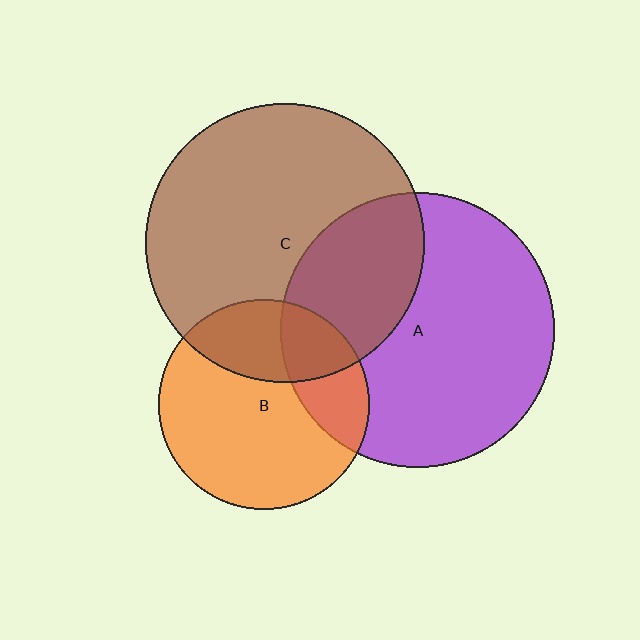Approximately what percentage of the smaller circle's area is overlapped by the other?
Approximately 30%.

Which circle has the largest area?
Circle C (brown).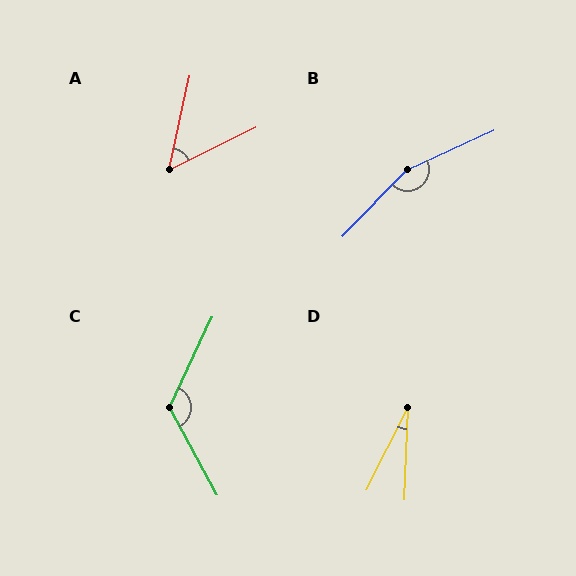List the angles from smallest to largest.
D (25°), A (51°), C (126°), B (159°).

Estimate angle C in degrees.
Approximately 126 degrees.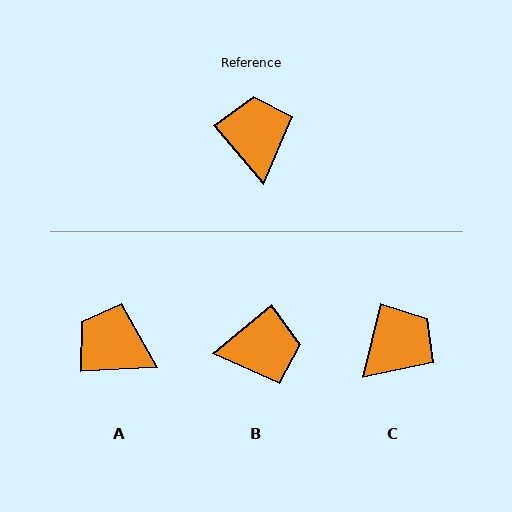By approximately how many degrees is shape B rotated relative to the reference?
Approximately 91 degrees clockwise.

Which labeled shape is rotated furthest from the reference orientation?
B, about 91 degrees away.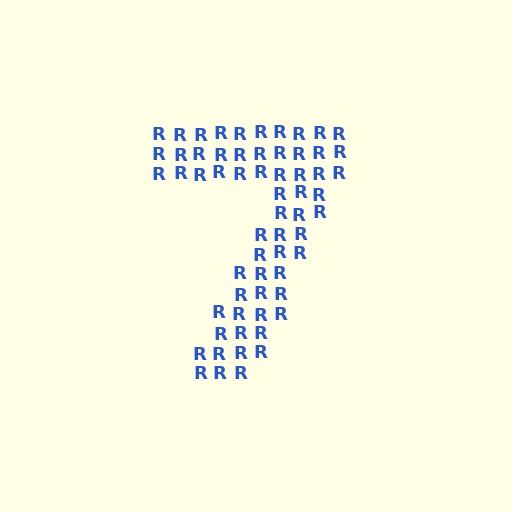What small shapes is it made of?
It is made of small letter R's.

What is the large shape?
The large shape is the digit 7.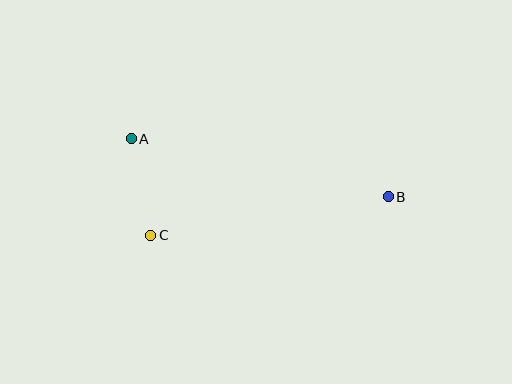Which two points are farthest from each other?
Points A and B are farthest from each other.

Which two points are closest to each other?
Points A and C are closest to each other.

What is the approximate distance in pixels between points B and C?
The distance between B and C is approximately 241 pixels.